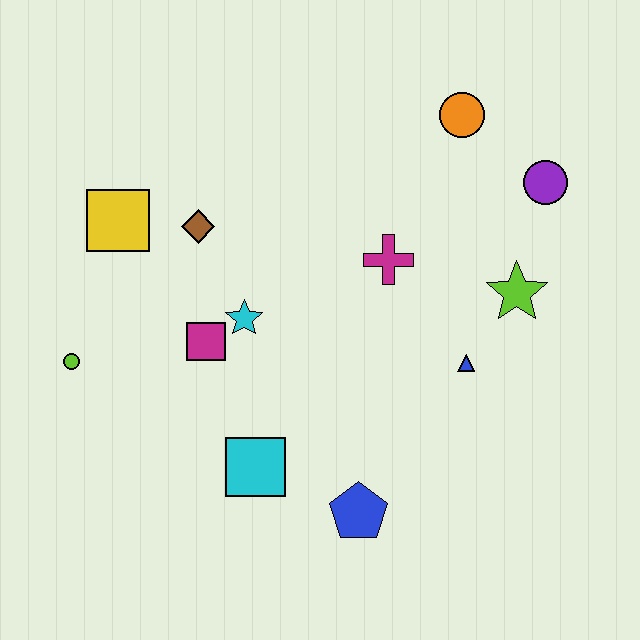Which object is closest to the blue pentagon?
The cyan square is closest to the blue pentagon.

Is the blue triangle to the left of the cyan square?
No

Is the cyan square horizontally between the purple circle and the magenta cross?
No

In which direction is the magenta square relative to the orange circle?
The magenta square is to the left of the orange circle.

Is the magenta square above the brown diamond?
No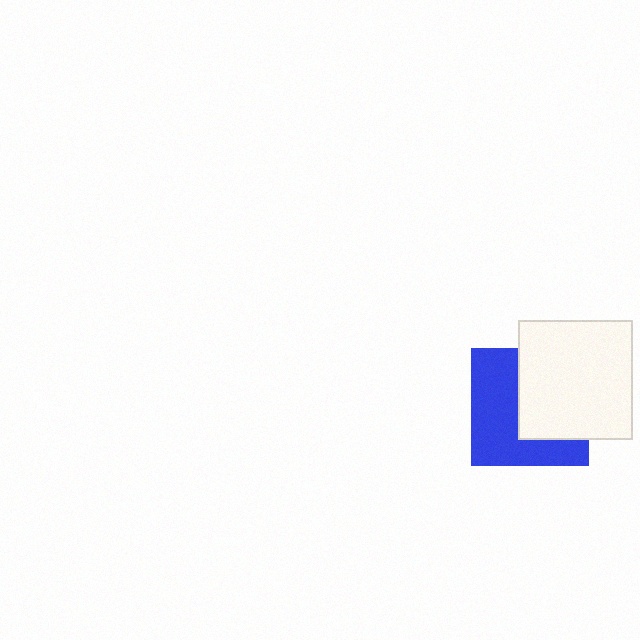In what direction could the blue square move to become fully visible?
The blue square could move left. That would shift it out from behind the white rectangle entirely.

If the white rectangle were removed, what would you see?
You would see the complete blue square.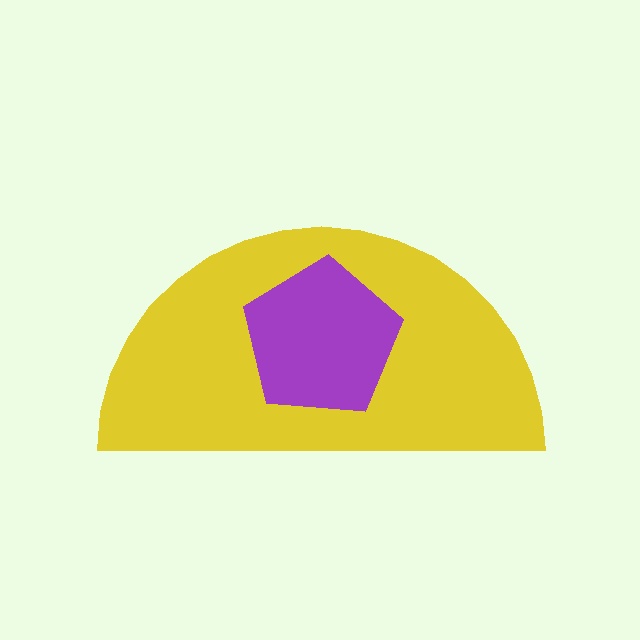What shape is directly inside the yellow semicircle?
The purple pentagon.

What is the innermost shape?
The purple pentagon.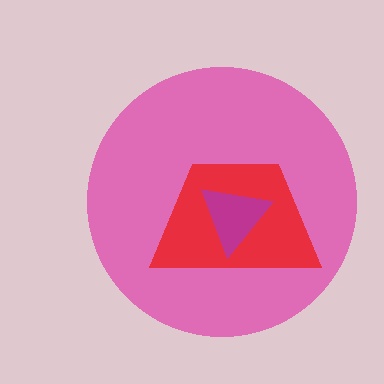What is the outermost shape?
The pink circle.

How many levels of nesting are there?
3.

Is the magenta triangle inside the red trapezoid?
Yes.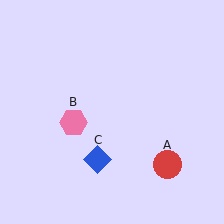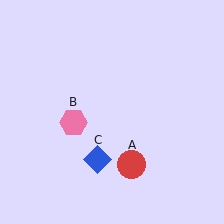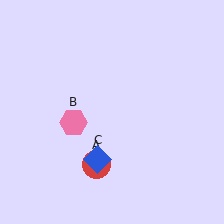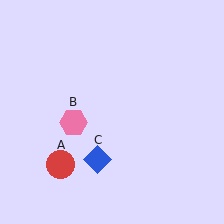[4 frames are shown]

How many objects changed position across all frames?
1 object changed position: red circle (object A).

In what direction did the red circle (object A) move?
The red circle (object A) moved left.